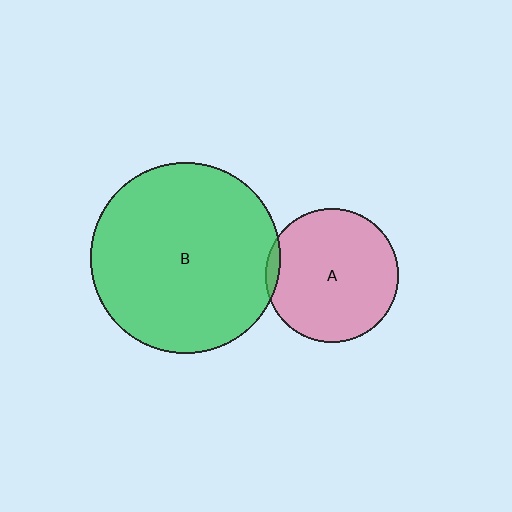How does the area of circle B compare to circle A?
Approximately 2.0 times.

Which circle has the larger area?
Circle B (green).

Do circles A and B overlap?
Yes.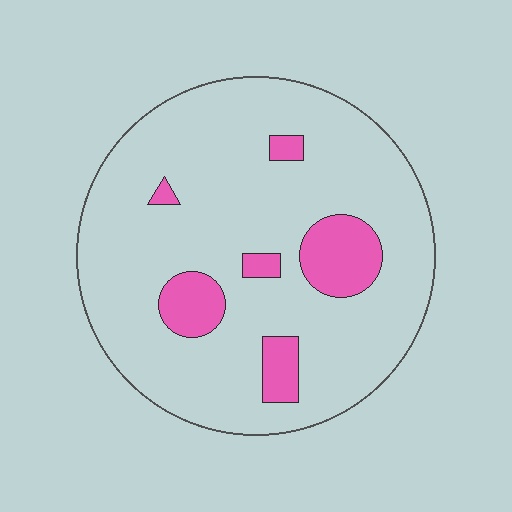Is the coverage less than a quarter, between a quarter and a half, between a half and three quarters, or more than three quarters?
Less than a quarter.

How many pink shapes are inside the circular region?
6.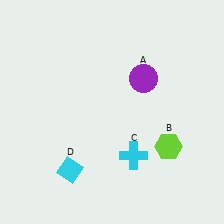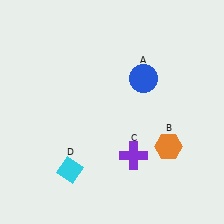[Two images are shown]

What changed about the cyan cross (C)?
In Image 1, C is cyan. In Image 2, it changed to purple.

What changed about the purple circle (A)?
In Image 1, A is purple. In Image 2, it changed to blue.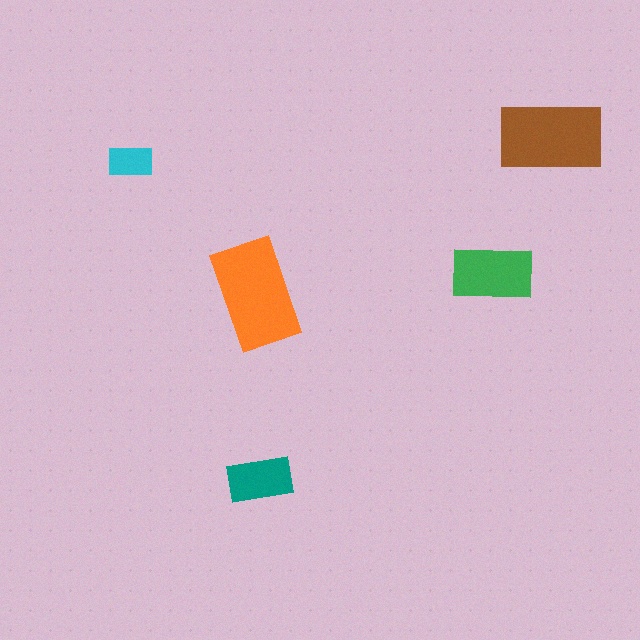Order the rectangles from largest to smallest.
the orange one, the brown one, the green one, the teal one, the cyan one.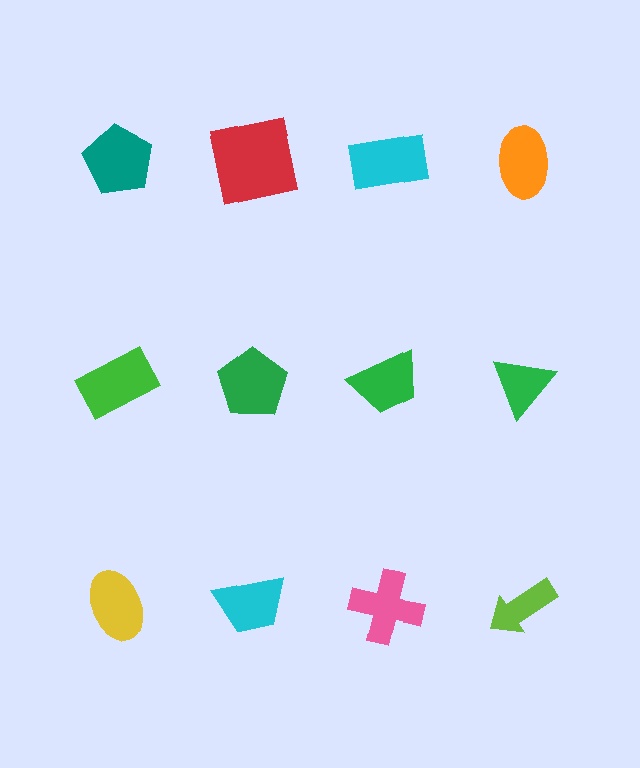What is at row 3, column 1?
A yellow ellipse.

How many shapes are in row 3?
4 shapes.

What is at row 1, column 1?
A teal pentagon.